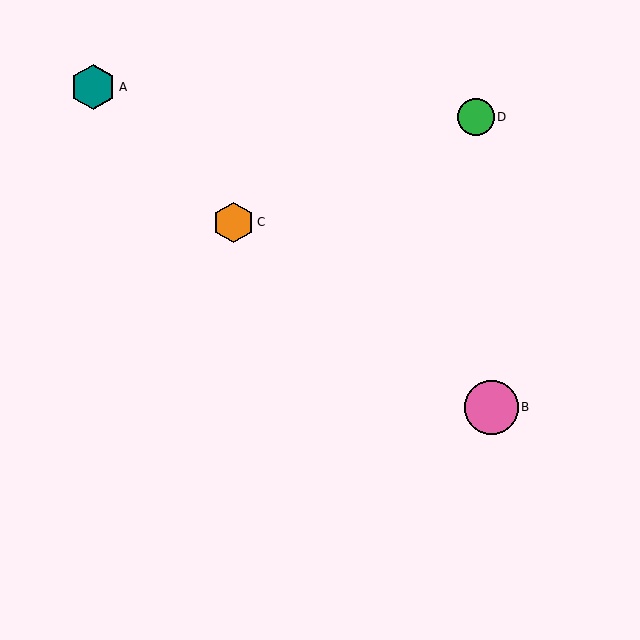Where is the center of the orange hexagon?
The center of the orange hexagon is at (234, 222).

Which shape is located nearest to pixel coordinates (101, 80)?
The teal hexagon (labeled A) at (93, 87) is nearest to that location.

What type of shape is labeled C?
Shape C is an orange hexagon.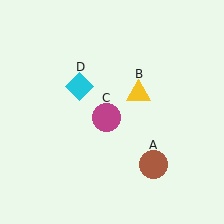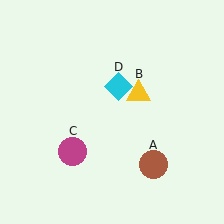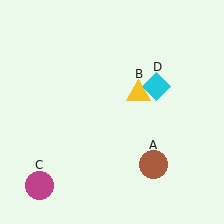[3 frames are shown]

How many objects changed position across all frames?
2 objects changed position: magenta circle (object C), cyan diamond (object D).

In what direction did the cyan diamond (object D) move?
The cyan diamond (object D) moved right.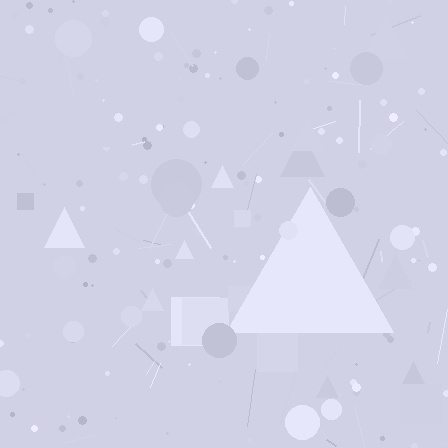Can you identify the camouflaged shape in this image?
The camouflaged shape is a triangle.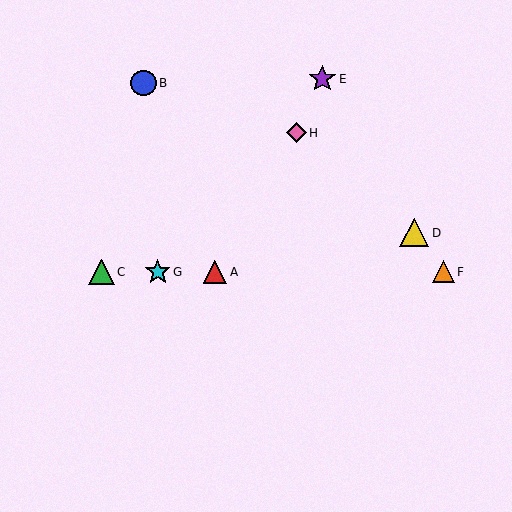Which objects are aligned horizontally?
Objects A, C, F, G are aligned horizontally.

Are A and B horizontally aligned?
No, A is at y≈272 and B is at y≈83.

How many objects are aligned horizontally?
4 objects (A, C, F, G) are aligned horizontally.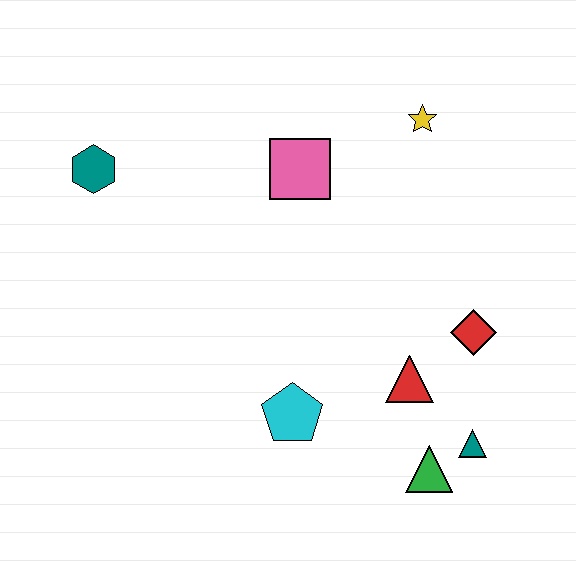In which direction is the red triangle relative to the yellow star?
The red triangle is below the yellow star.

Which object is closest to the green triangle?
The teal triangle is closest to the green triangle.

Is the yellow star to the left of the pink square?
No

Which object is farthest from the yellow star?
The green triangle is farthest from the yellow star.